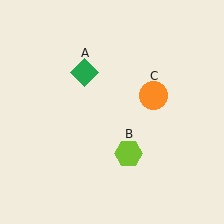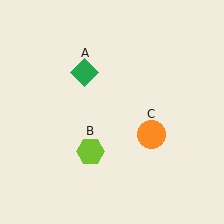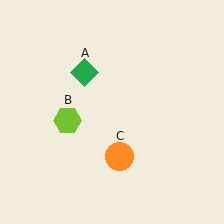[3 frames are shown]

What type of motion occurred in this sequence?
The lime hexagon (object B), orange circle (object C) rotated clockwise around the center of the scene.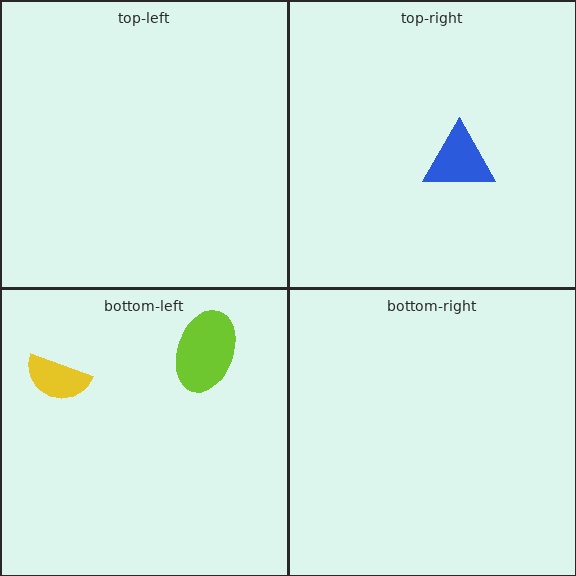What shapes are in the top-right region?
The blue triangle.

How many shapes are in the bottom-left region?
2.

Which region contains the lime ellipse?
The bottom-left region.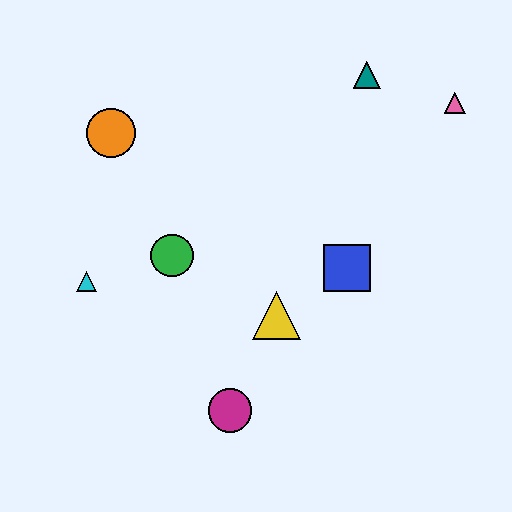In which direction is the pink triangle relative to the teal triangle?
The pink triangle is to the right of the teal triangle.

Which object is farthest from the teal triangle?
The magenta circle is farthest from the teal triangle.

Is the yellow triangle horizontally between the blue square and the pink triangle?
No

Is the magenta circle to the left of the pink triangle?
Yes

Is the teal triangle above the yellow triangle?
Yes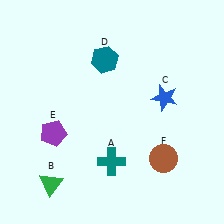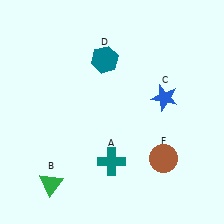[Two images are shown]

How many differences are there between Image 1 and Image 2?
There is 1 difference between the two images.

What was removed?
The purple pentagon (E) was removed in Image 2.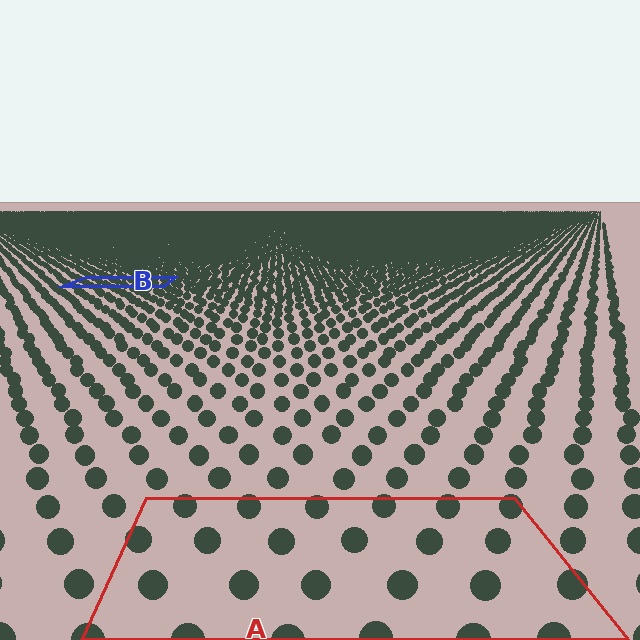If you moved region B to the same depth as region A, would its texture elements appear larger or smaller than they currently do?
They would appear larger. At a closer depth, the same texture elements are projected at a bigger on-screen size.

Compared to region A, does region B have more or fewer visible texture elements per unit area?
Region B has more texture elements per unit area — they are packed more densely because it is farther away.